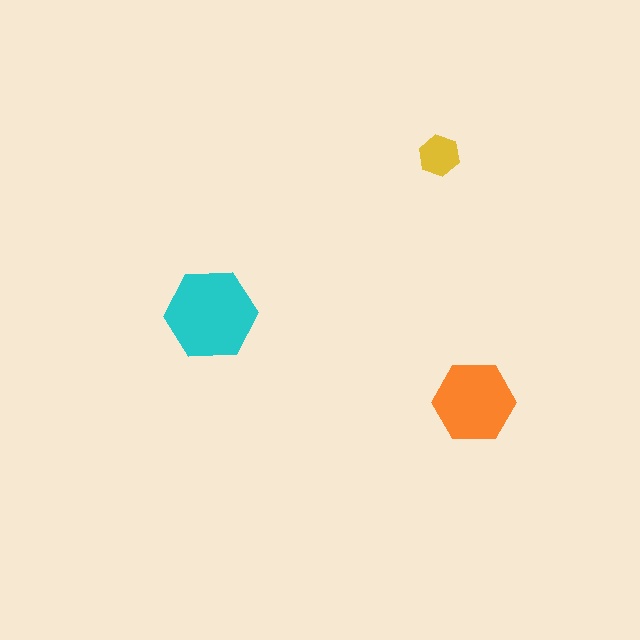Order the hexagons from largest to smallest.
the cyan one, the orange one, the yellow one.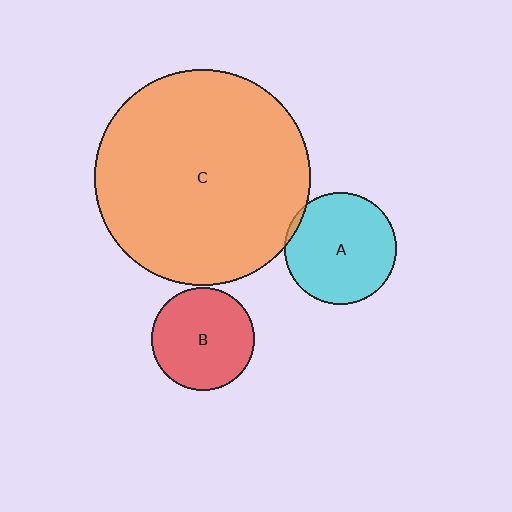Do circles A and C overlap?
Yes.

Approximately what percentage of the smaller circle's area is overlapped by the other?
Approximately 5%.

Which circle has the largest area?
Circle C (orange).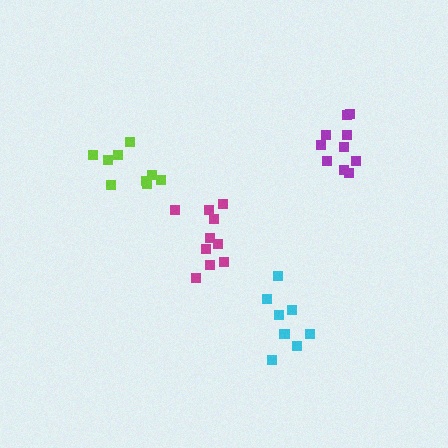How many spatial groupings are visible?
There are 4 spatial groupings.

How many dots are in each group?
Group 1: 10 dots, Group 2: 8 dots, Group 3: 10 dots, Group 4: 10 dots (38 total).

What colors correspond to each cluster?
The clusters are colored: lime, cyan, magenta, purple.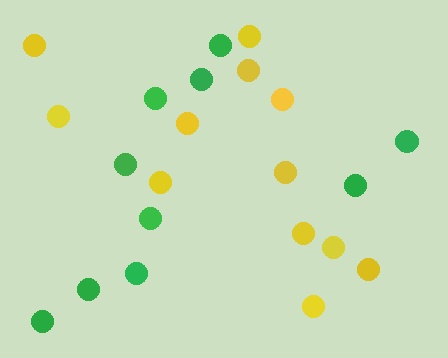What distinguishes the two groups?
There are 2 groups: one group of green circles (10) and one group of yellow circles (12).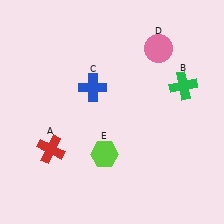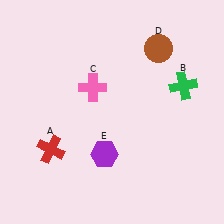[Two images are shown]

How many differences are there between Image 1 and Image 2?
There are 3 differences between the two images.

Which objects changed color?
C changed from blue to pink. D changed from pink to brown. E changed from lime to purple.